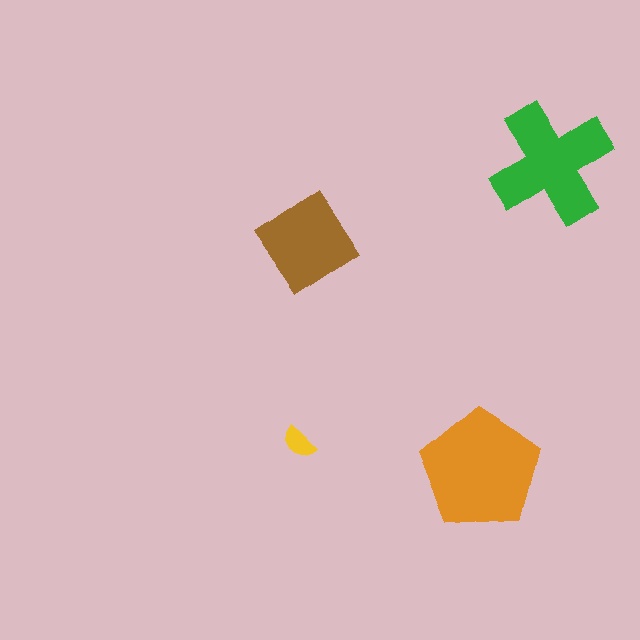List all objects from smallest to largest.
The yellow semicircle, the brown diamond, the green cross, the orange pentagon.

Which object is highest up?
The green cross is topmost.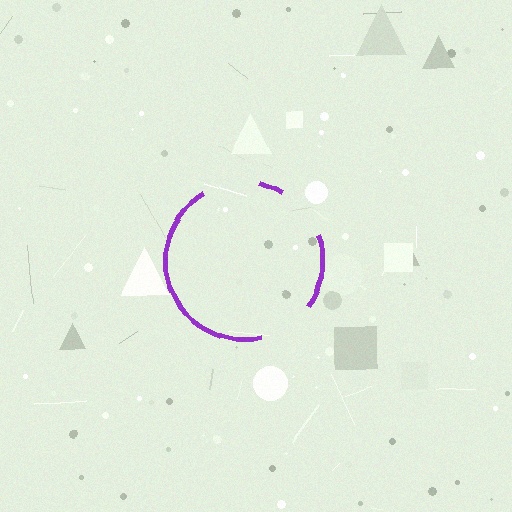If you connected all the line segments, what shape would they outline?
They would outline a circle.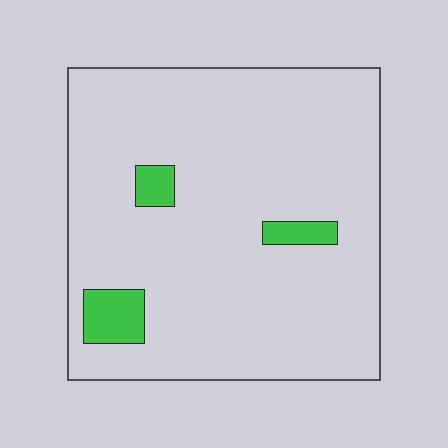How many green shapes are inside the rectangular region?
3.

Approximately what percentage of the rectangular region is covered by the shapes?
Approximately 5%.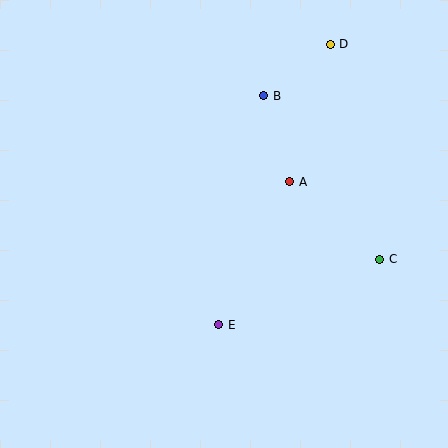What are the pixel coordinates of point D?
Point D is at (330, 45).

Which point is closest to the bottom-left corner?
Point E is closest to the bottom-left corner.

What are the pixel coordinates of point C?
Point C is at (380, 259).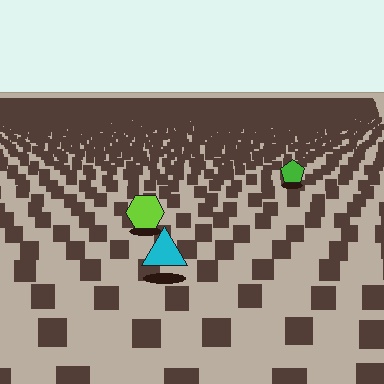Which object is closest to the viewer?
The cyan triangle is closest. The texture marks near it are larger and more spread out.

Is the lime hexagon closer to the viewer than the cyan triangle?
No. The cyan triangle is closer — you can tell from the texture gradient: the ground texture is coarser near it.